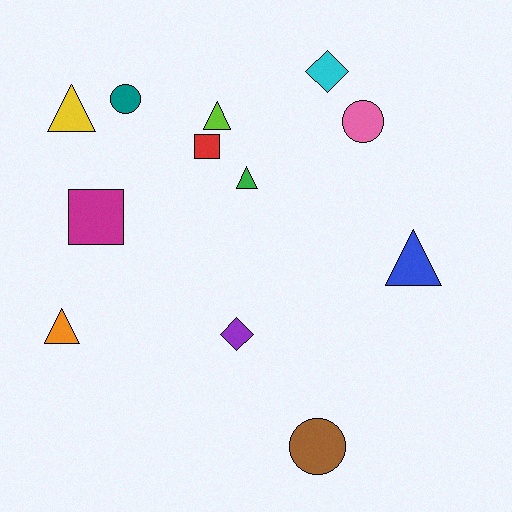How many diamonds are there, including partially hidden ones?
There are 2 diamonds.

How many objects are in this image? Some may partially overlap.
There are 12 objects.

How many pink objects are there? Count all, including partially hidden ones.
There is 1 pink object.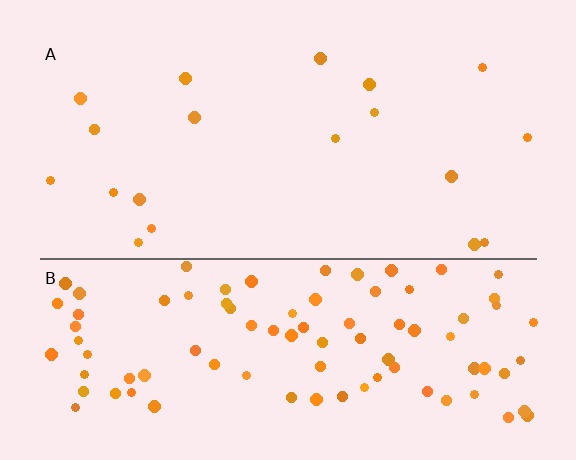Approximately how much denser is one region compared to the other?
Approximately 5.1× — region B over region A.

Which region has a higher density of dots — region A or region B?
B (the bottom).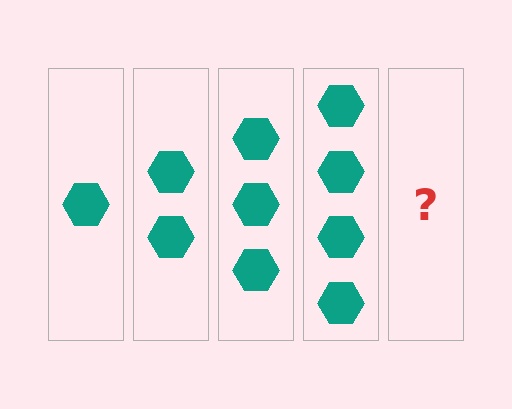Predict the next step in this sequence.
The next step is 5 hexagons.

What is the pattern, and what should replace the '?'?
The pattern is that each step adds one more hexagon. The '?' should be 5 hexagons.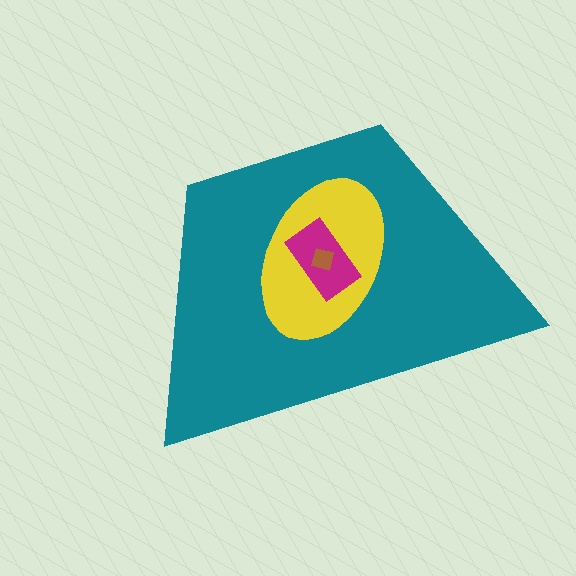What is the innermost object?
The brown square.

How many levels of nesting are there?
4.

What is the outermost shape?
The teal trapezoid.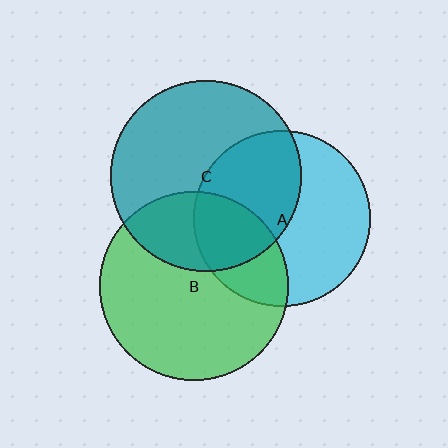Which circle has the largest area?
Circle C (teal).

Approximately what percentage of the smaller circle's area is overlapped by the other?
Approximately 30%.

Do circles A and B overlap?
Yes.